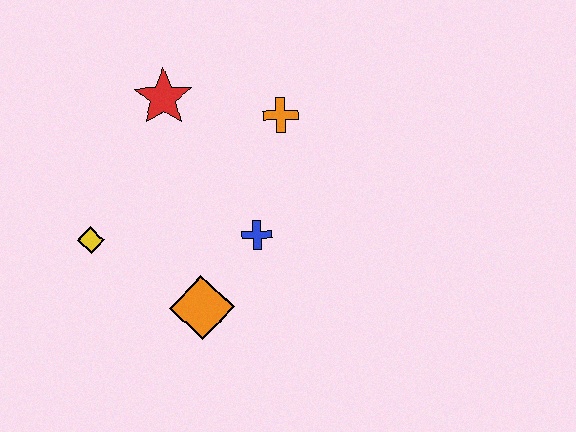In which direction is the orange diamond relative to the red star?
The orange diamond is below the red star.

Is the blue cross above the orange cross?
No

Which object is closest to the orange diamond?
The blue cross is closest to the orange diamond.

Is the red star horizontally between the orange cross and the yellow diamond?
Yes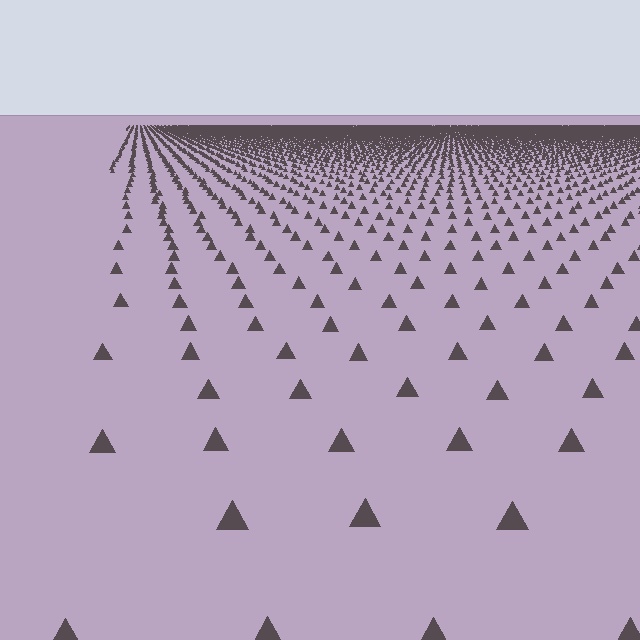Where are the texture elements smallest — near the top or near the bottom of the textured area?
Near the top.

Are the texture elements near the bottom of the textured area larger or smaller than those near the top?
Larger. Near the bottom, elements are closer to the viewer and appear at a bigger on-screen size.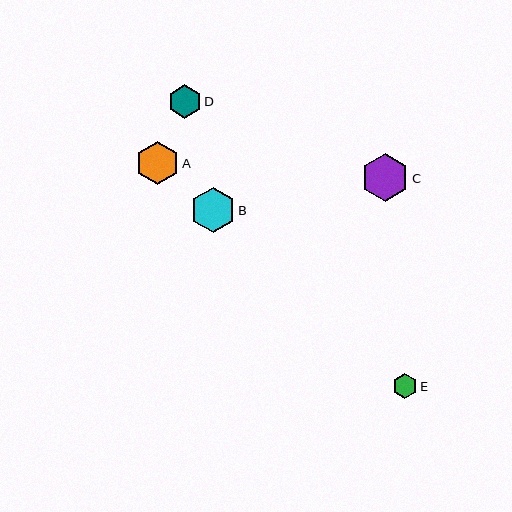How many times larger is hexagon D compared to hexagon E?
Hexagon D is approximately 1.4 times the size of hexagon E.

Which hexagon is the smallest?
Hexagon E is the smallest with a size of approximately 24 pixels.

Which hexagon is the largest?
Hexagon C is the largest with a size of approximately 48 pixels.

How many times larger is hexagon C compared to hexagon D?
Hexagon C is approximately 1.4 times the size of hexagon D.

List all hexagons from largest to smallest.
From largest to smallest: C, B, A, D, E.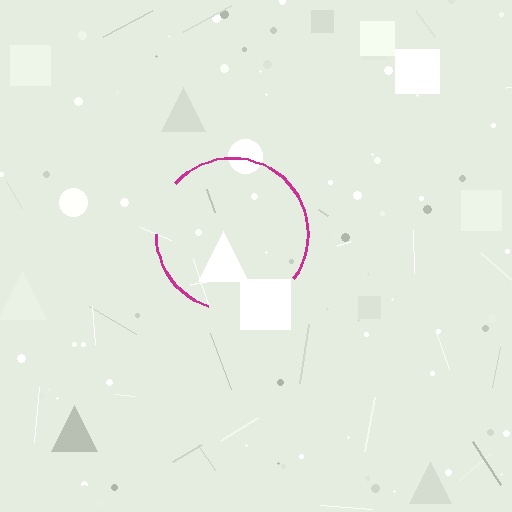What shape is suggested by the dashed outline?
The dashed outline suggests a circle.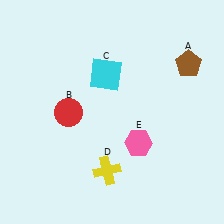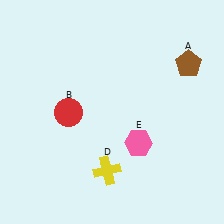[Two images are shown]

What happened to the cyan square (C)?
The cyan square (C) was removed in Image 2. It was in the top-left area of Image 1.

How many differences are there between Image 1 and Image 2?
There is 1 difference between the two images.